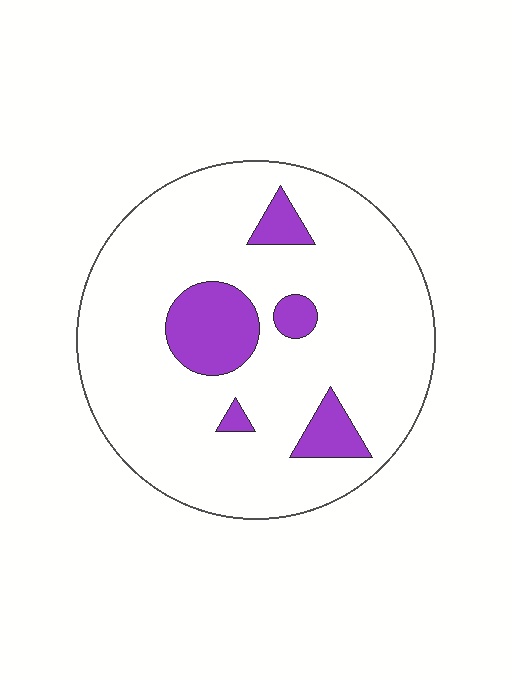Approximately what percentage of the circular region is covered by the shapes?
Approximately 15%.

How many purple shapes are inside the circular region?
5.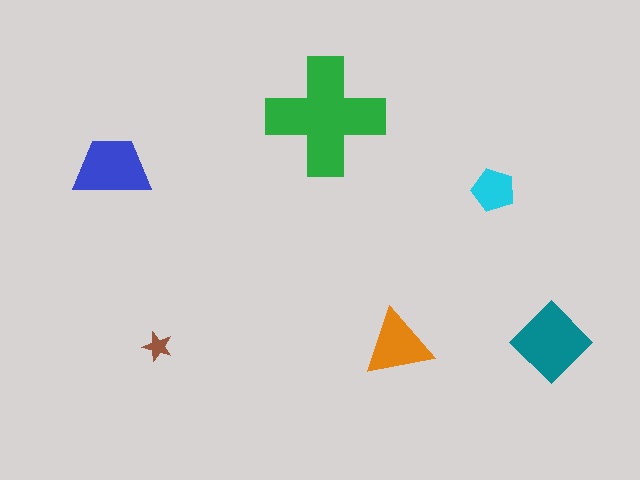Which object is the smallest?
The brown star.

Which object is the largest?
The green cross.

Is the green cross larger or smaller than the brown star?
Larger.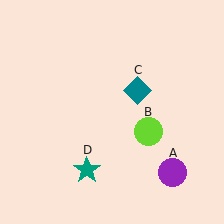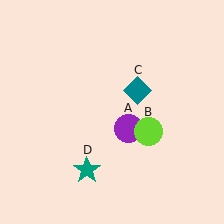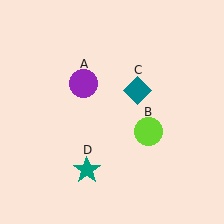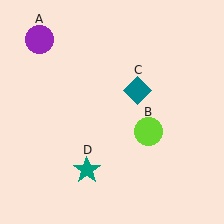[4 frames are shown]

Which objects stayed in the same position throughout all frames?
Lime circle (object B) and teal diamond (object C) and teal star (object D) remained stationary.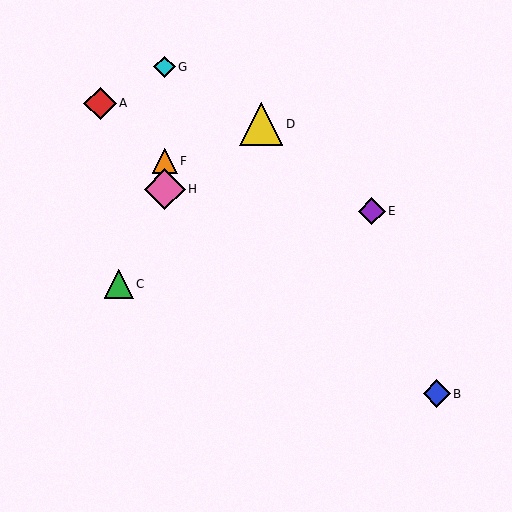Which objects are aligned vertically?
Objects F, G, H are aligned vertically.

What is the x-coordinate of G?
Object G is at x≈165.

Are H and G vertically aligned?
Yes, both are at x≈165.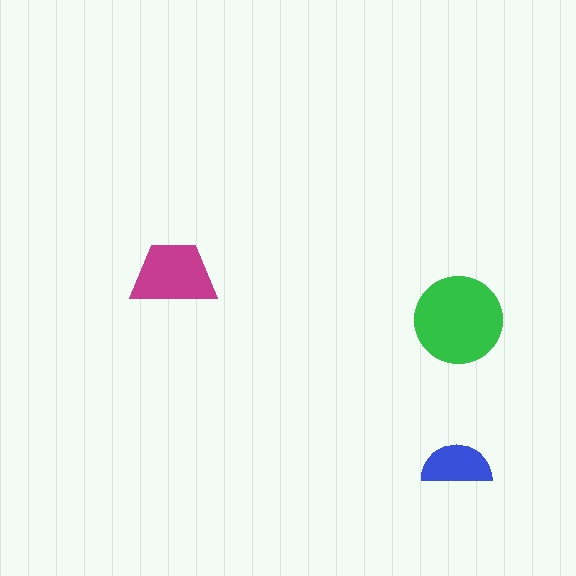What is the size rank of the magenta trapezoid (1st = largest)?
2nd.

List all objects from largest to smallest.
The green circle, the magenta trapezoid, the blue semicircle.